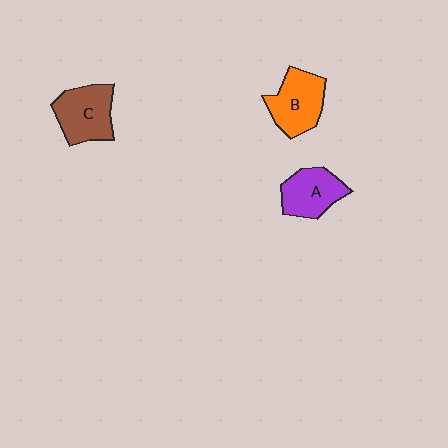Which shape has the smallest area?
Shape A (purple).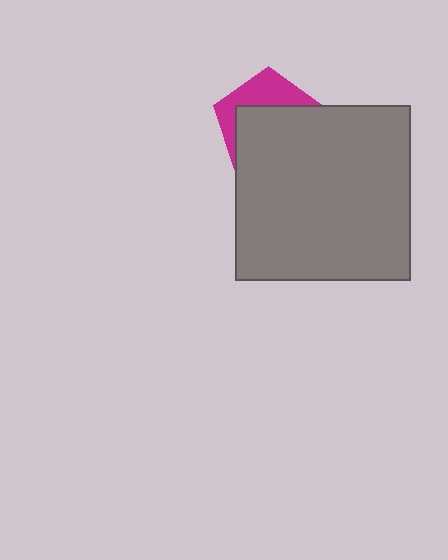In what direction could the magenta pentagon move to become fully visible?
The magenta pentagon could move up. That would shift it out from behind the gray square entirely.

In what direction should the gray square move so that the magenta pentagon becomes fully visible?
The gray square should move down. That is the shortest direction to clear the overlap and leave the magenta pentagon fully visible.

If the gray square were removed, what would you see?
You would see the complete magenta pentagon.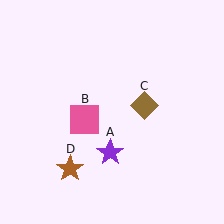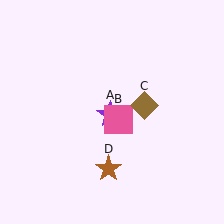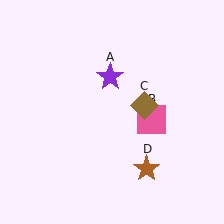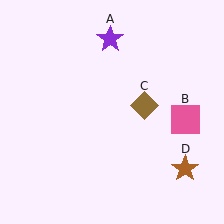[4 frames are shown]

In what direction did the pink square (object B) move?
The pink square (object B) moved right.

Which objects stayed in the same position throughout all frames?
Brown diamond (object C) remained stationary.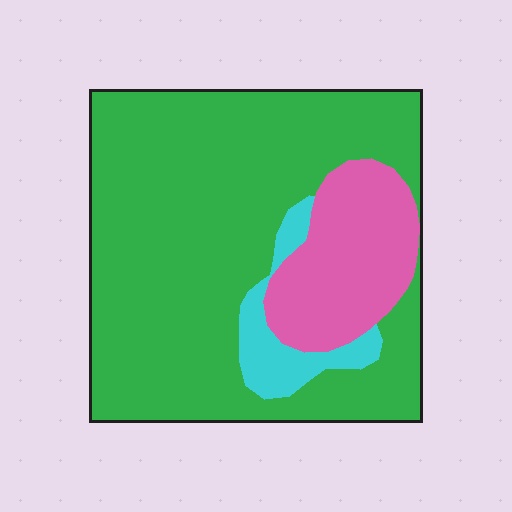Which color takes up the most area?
Green, at roughly 75%.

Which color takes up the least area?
Cyan, at roughly 10%.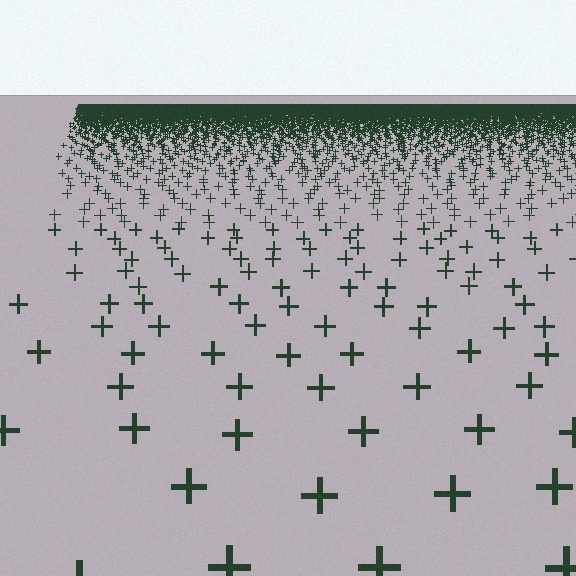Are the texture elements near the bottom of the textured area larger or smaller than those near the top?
Larger. Near the bottom, elements are closer to the viewer and appear at a bigger on-screen size.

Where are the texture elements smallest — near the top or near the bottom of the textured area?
Near the top.